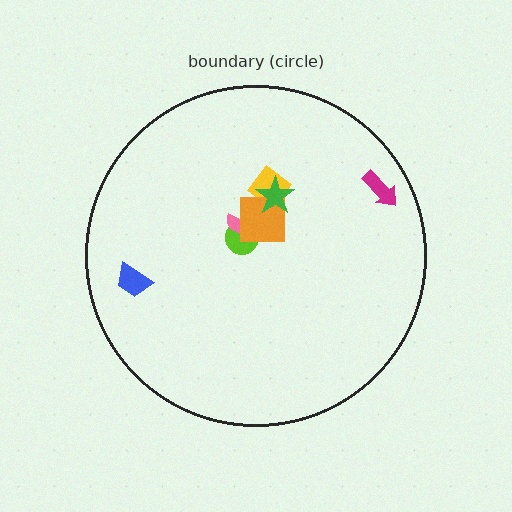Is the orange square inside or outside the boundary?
Inside.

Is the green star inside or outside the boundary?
Inside.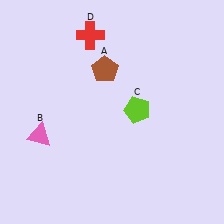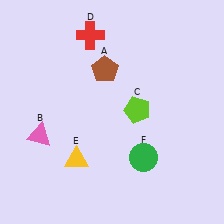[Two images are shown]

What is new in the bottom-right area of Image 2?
A green circle (F) was added in the bottom-right area of Image 2.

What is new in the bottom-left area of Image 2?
A yellow triangle (E) was added in the bottom-left area of Image 2.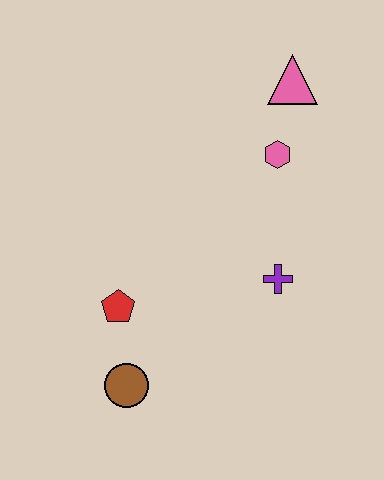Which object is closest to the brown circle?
The red pentagon is closest to the brown circle.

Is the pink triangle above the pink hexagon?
Yes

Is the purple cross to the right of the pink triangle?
No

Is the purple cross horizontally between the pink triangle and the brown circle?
Yes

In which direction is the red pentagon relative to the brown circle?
The red pentagon is above the brown circle.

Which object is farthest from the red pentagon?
The pink triangle is farthest from the red pentagon.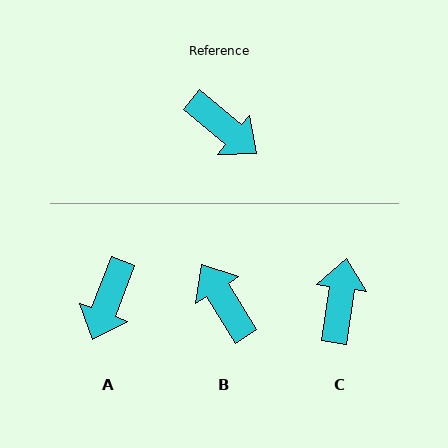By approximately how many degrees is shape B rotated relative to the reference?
Approximately 162 degrees counter-clockwise.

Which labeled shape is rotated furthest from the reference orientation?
B, about 162 degrees away.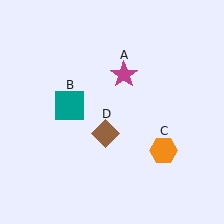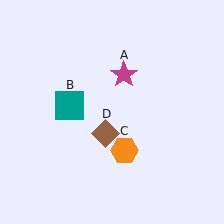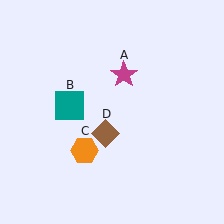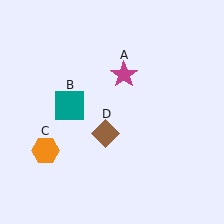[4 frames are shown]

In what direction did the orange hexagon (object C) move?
The orange hexagon (object C) moved left.